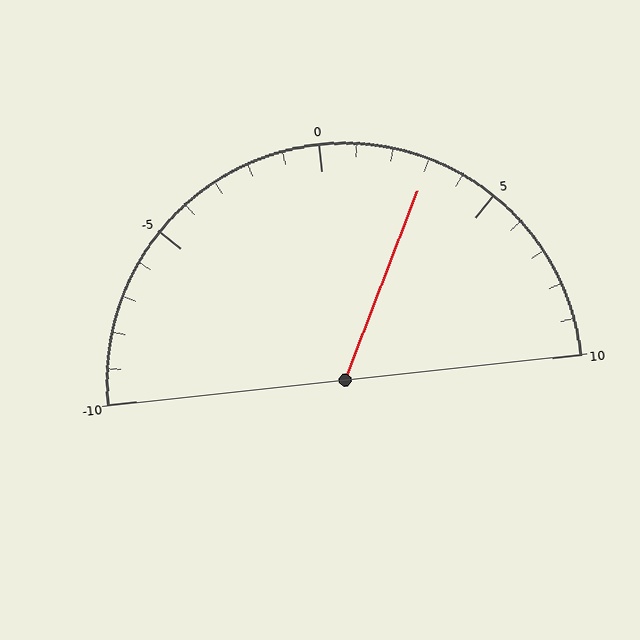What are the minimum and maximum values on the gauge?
The gauge ranges from -10 to 10.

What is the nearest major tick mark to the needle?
The nearest major tick mark is 5.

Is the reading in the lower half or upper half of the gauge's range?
The reading is in the upper half of the range (-10 to 10).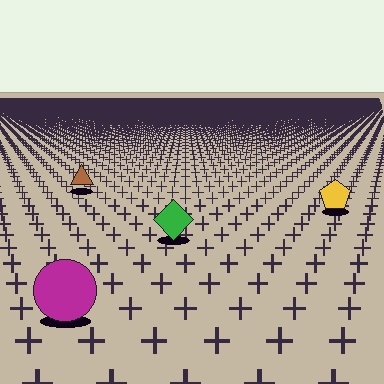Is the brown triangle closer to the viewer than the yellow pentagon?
No. The yellow pentagon is closer — you can tell from the texture gradient: the ground texture is coarser near it.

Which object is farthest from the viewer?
The brown triangle is farthest from the viewer. It appears smaller and the ground texture around it is denser.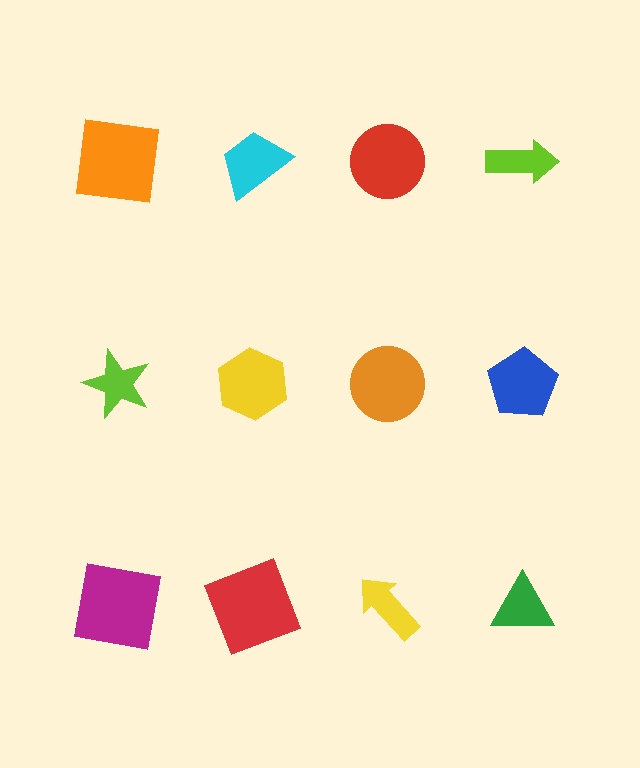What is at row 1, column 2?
A cyan trapezoid.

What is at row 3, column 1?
A magenta square.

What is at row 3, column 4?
A green triangle.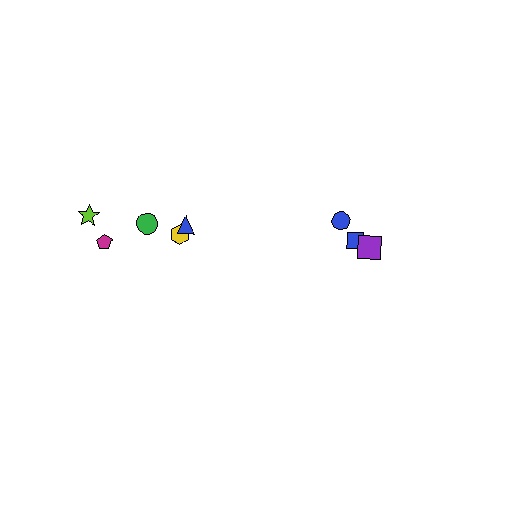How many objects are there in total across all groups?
There are 8 objects.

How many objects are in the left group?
There are 5 objects.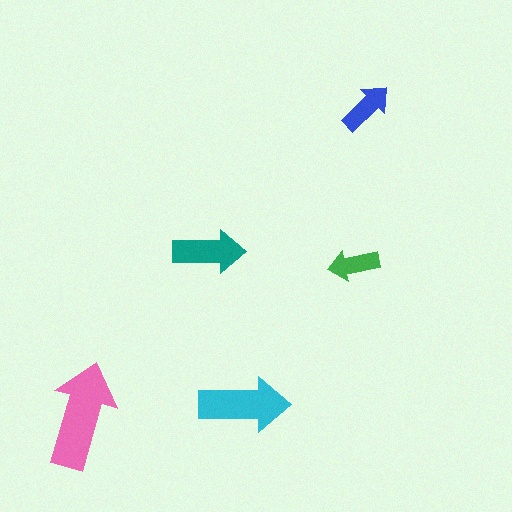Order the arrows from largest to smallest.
the pink one, the cyan one, the teal one, the blue one, the green one.